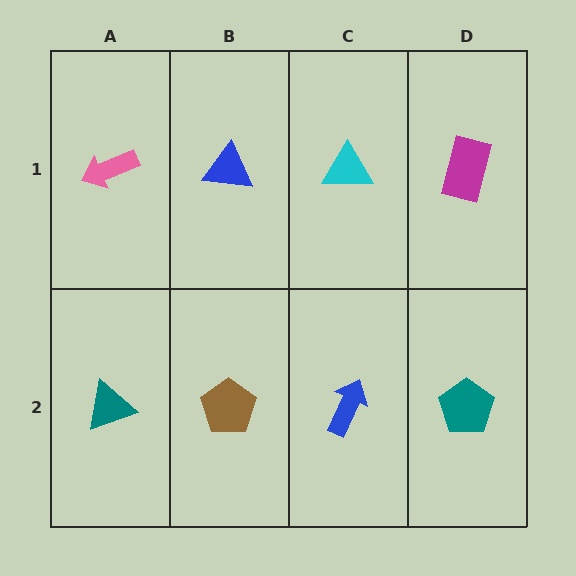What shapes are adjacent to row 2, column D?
A magenta rectangle (row 1, column D), a blue arrow (row 2, column C).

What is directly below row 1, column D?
A teal pentagon.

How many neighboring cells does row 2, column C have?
3.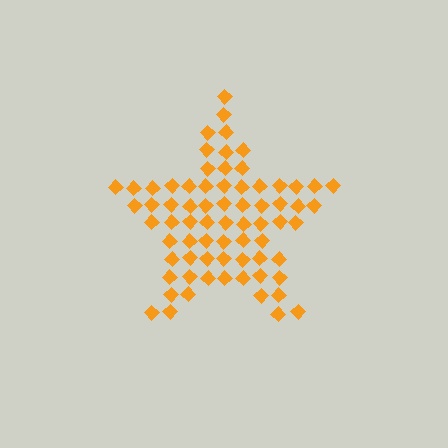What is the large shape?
The large shape is a star.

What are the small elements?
The small elements are diamonds.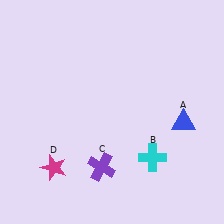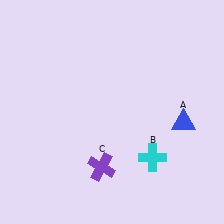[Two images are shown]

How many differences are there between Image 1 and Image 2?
There is 1 difference between the two images.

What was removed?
The magenta star (D) was removed in Image 2.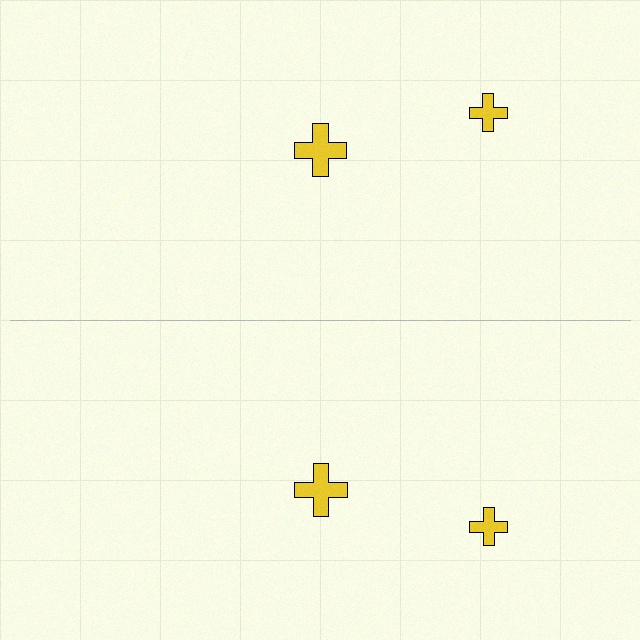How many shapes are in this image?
There are 4 shapes in this image.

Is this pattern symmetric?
Yes, this pattern has bilateral (reflection) symmetry.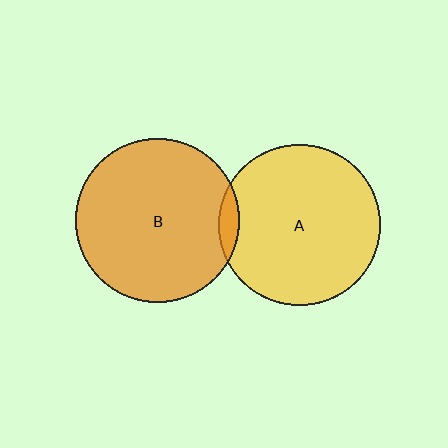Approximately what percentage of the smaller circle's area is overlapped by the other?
Approximately 5%.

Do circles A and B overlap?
Yes.